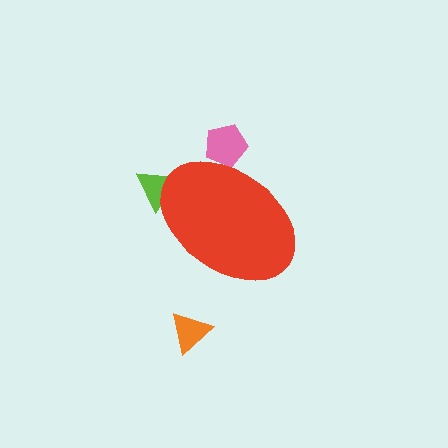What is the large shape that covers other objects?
A red ellipse.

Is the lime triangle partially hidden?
Yes, the lime triangle is partially hidden behind the red ellipse.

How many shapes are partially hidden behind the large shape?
2 shapes are partially hidden.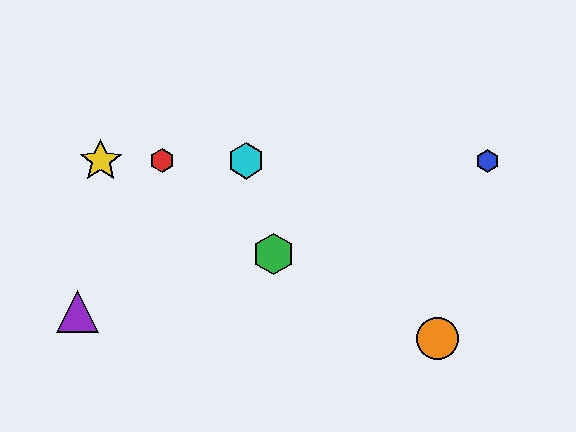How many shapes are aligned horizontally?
4 shapes (the red hexagon, the blue hexagon, the yellow star, the cyan hexagon) are aligned horizontally.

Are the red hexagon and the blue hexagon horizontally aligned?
Yes, both are at y≈161.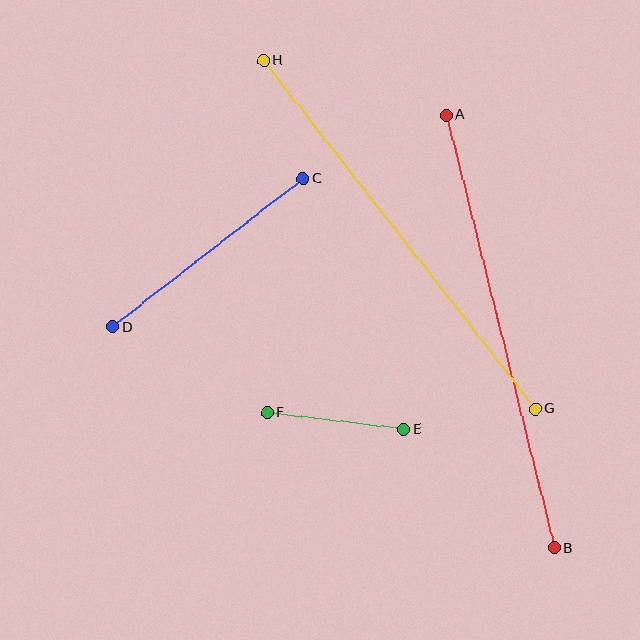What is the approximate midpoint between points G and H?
The midpoint is at approximately (400, 235) pixels.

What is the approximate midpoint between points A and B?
The midpoint is at approximately (500, 332) pixels.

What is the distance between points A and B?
The distance is approximately 446 pixels.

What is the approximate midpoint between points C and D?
The midpoint is at approximately (208, 253) pixels.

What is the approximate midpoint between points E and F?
The midpoint is at approximately (336, 421) pixels.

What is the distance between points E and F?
The distance is approximately 137 pixels.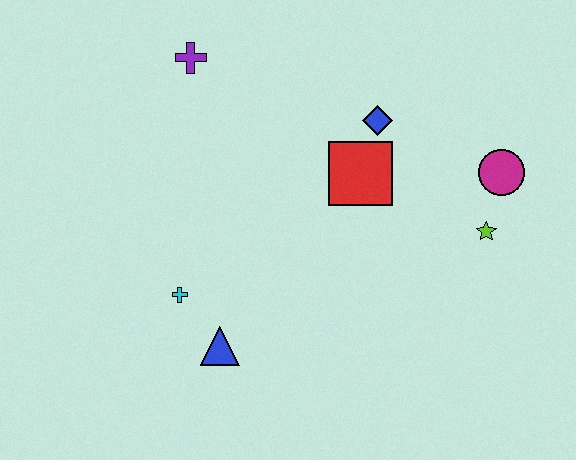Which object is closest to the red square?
The blue diamond is closest to the red square.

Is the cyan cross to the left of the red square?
Yes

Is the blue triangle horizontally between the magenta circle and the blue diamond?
No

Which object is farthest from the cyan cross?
The magenta circle is farthest from the cyan cross.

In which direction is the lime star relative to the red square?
The lime star is to the right of the red square.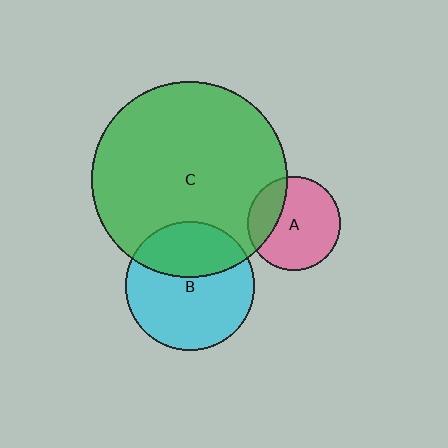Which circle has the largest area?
Circle C (green).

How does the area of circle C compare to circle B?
Approximately 2.3 times.